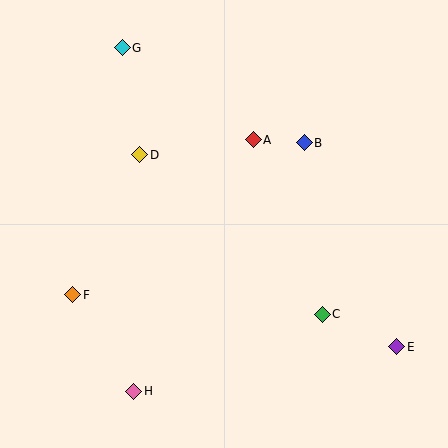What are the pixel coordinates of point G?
Point G is at (122, 48).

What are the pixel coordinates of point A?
Point A is at (253, 140).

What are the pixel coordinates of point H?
Point H is at (134, 391).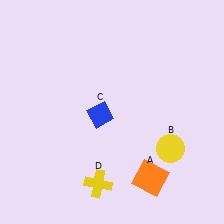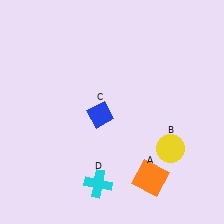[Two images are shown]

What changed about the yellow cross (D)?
In Image 1, D is yellow. In Image 2, it changed to cyan.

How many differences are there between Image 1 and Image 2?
There is 1 difference between the two images.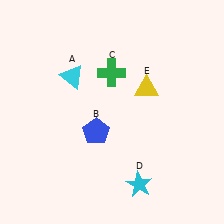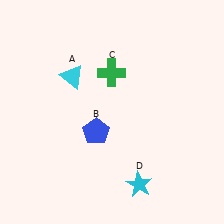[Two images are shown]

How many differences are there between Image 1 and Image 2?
There is 1 difference between the two images.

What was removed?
The yellow triangle (E) was removed in Image 2.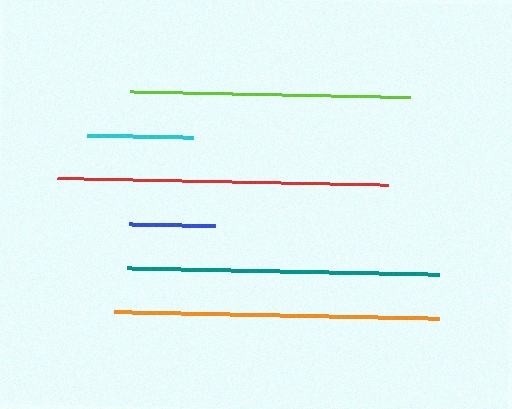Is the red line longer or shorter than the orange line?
The red line is longer than the orange line.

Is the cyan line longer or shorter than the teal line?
The teal line is longer than the cyan line.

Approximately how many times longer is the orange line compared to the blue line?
The orange line is approximately 3.8 times the length of the blue line.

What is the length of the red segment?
The red segment is approximately 331 pixels long.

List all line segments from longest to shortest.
From longest to shortest: red, orange, teal, lime, cyan, blue.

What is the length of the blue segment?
The blue segment is approximately 86 pixels long.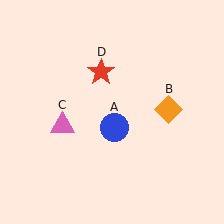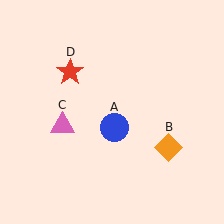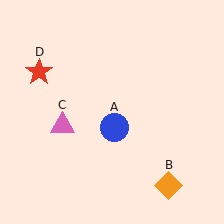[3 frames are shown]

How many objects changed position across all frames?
2 objects changed position: orange diamond (object B), red star (object D).